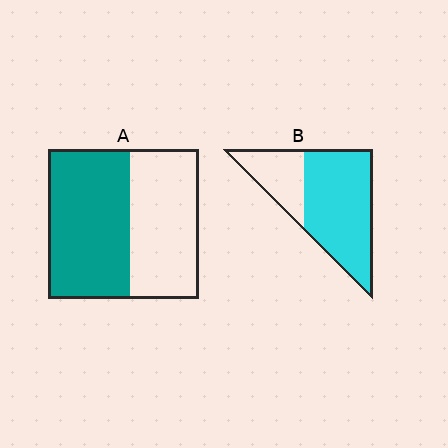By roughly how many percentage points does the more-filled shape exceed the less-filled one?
By roughly 15 percentage points (B over A).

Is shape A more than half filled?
Yes.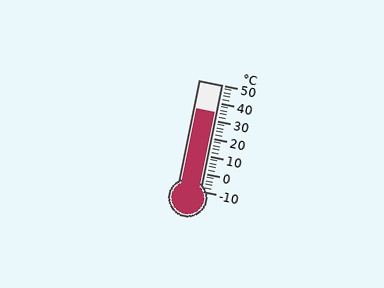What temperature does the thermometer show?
The thermometer shows approximately 34°C.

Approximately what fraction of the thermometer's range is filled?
The thermometer is filled to approximately 75% of its range.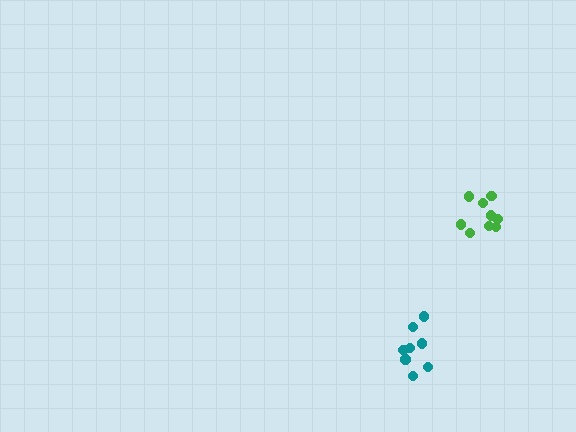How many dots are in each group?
Group 1: 8 dots, Group 2: 9 dots (17 total).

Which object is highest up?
The green cluster is topmost.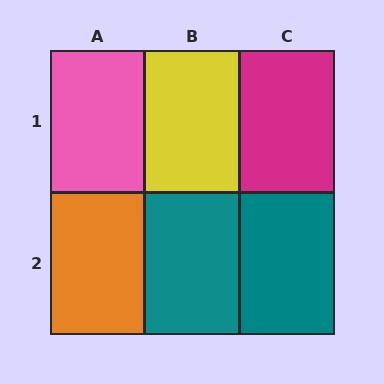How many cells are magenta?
1 cell is magenta.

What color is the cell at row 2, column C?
Teal.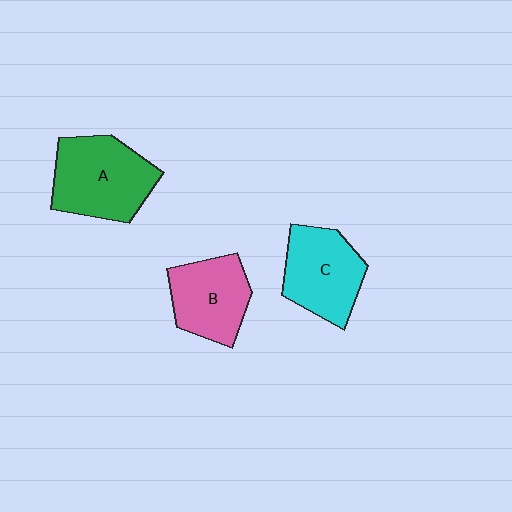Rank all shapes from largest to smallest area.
From largest to smallest: A (green), C (cyan), B (pink).